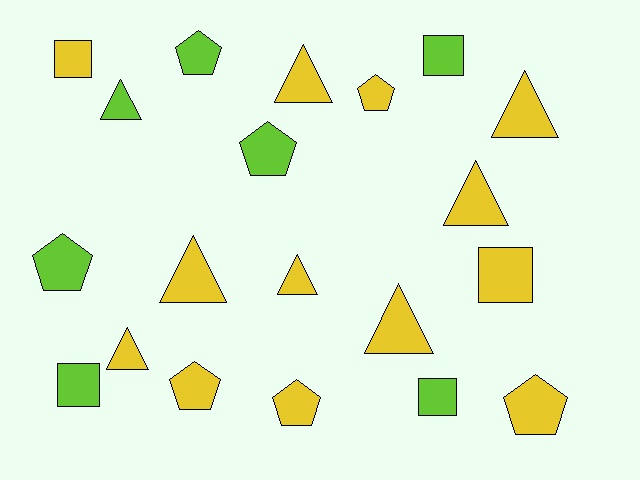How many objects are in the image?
There are 20 objects.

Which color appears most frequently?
Yellow, with 13 objects.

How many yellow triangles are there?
There are 7 yellow triangles.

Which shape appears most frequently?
Triangle, with 8 objects.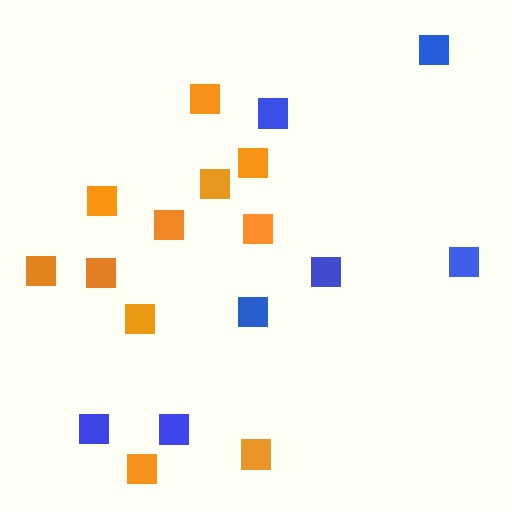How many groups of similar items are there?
There are 2 groups: one group of orange squares (11) and one group of blue squares (7).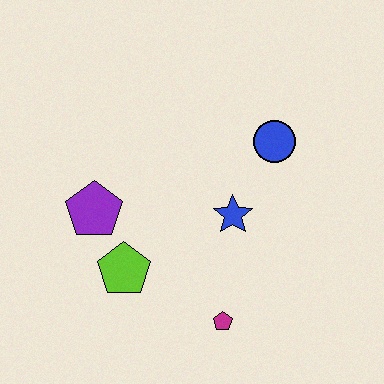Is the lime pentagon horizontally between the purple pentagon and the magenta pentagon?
Yes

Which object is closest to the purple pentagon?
The lime pentagon is closest to the purple pentagon.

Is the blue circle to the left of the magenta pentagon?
No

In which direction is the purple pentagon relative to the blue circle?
The purple pentagon is to the left of the blue circle.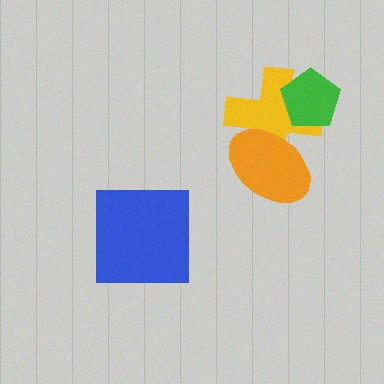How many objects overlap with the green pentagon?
1 object overlaps with the green pentagon.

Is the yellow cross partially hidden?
Yes, it is partially covered by another shape.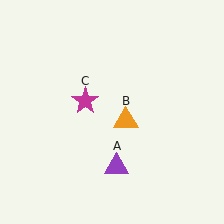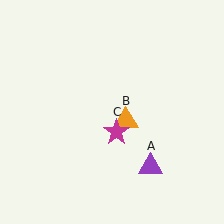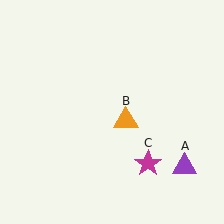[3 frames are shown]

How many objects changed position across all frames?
2 objects changed position: purple triangle (object A), magenta star (object C).